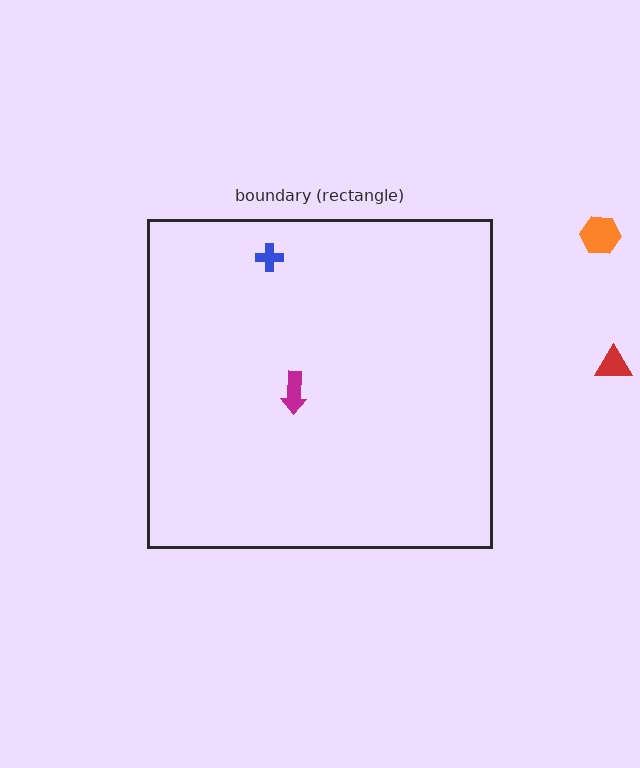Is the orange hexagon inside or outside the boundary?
Outside.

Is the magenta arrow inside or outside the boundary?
Inside.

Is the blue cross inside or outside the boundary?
Inside.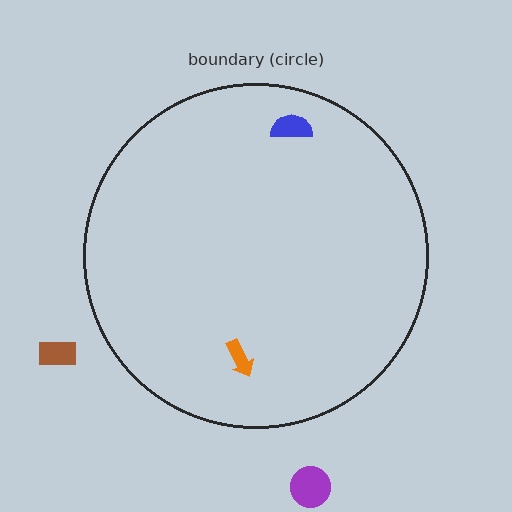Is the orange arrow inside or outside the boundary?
Inside.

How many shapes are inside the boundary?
2 inside, 2 outside.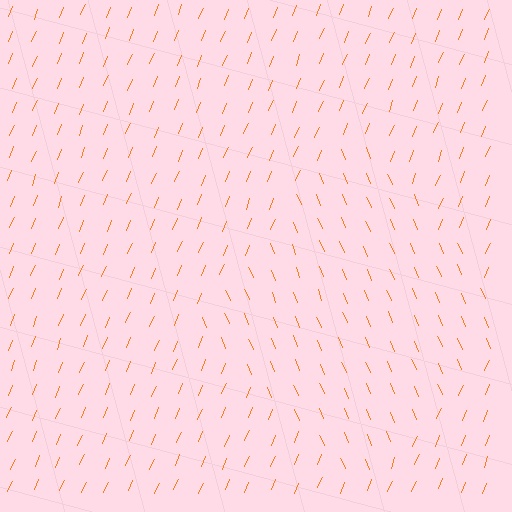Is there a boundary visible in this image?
Yes, there is a texture boundary formed by a change in line orientation.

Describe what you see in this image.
The image is filled with small orange line segments. A diamond region in the image has lines oriented differently from the surrounding lines, creating a visible texture boundary.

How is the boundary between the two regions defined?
The boundary is defined purely by a change in line orientation (approximately 45 degrees difference). All lines are the same color and thickness.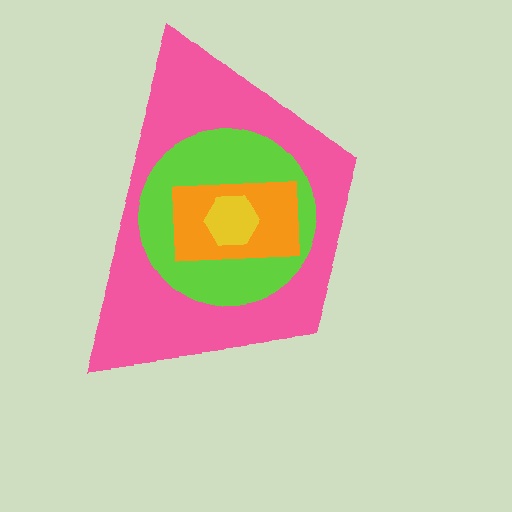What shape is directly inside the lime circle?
The orange rectangle.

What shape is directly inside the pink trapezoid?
The lime circle.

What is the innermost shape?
The yellow hexagon.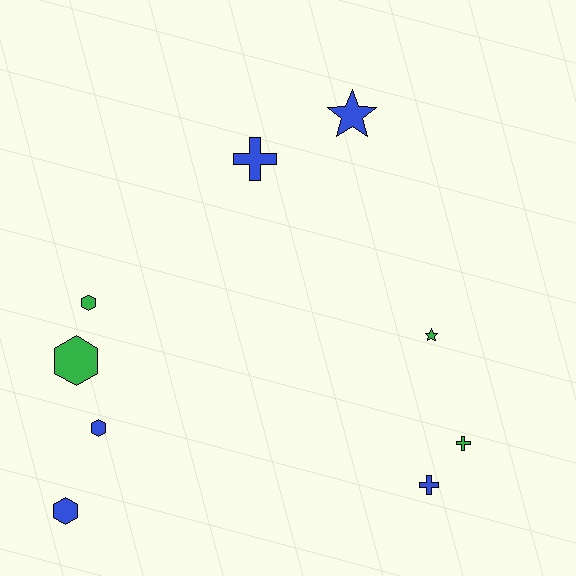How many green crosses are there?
There is 1 green cross.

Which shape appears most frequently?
Hexagon, with 4 objects.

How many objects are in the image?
There are 9 objects.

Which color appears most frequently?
Blue, with 5 objects.